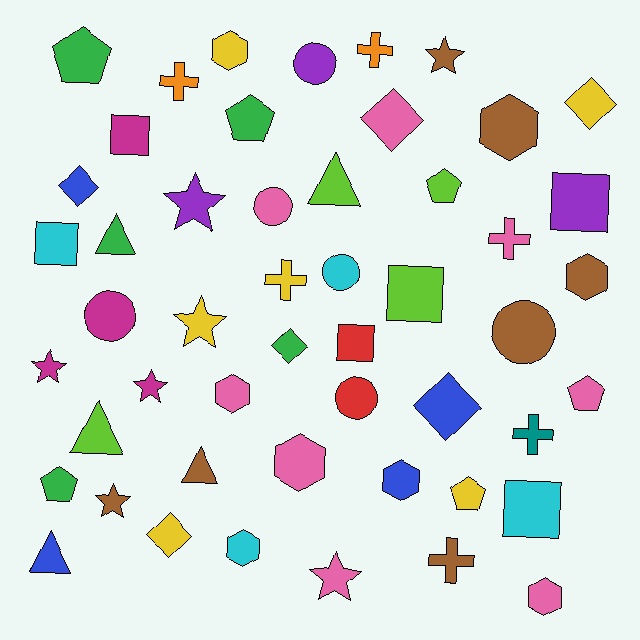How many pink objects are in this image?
There are 8 pink objects.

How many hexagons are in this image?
There are 8 hexagons.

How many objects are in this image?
There are 50 objects.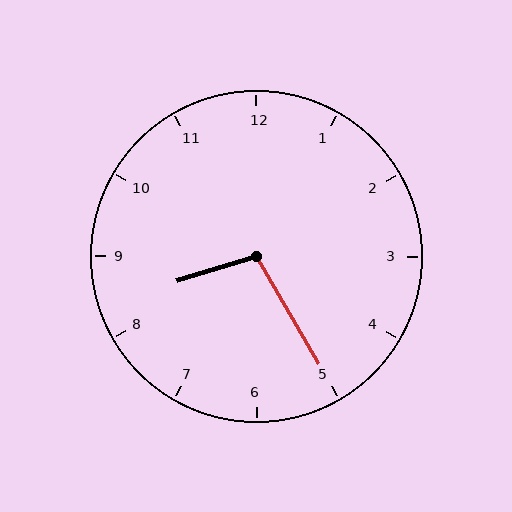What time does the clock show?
8:25.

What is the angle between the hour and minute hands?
Approximately 102 degrees.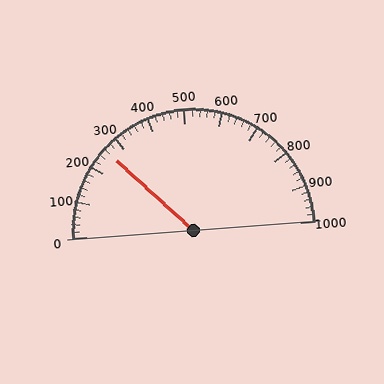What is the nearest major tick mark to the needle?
The nearest major tick mark is 300.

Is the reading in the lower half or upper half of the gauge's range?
The reading is in the lower half of the range (0 to 1000).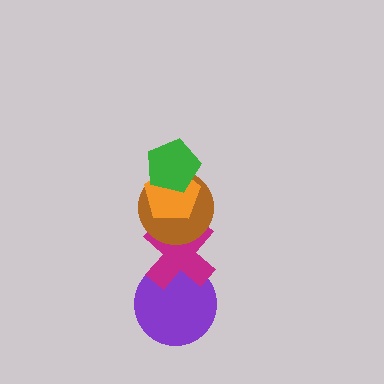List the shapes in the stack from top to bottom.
From top to bottom: the green pentagon, the orange pentagon, the brown circle, the magenta cross, the purple circle.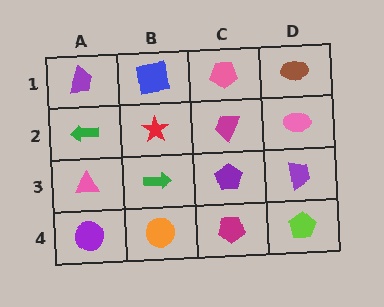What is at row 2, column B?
A red star.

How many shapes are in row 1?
4 shapes.